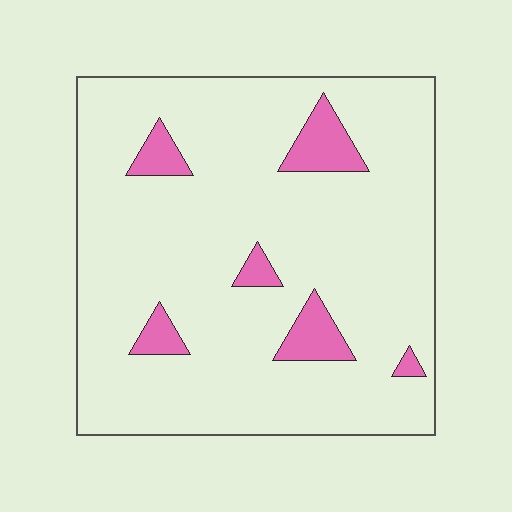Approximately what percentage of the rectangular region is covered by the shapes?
Approximately 10%.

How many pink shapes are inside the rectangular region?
6.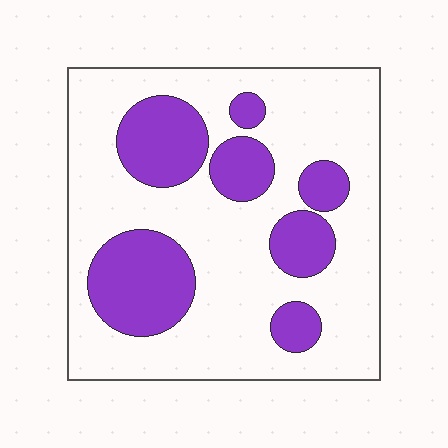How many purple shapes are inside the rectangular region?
7.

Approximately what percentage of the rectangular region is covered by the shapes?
Approximately 30%.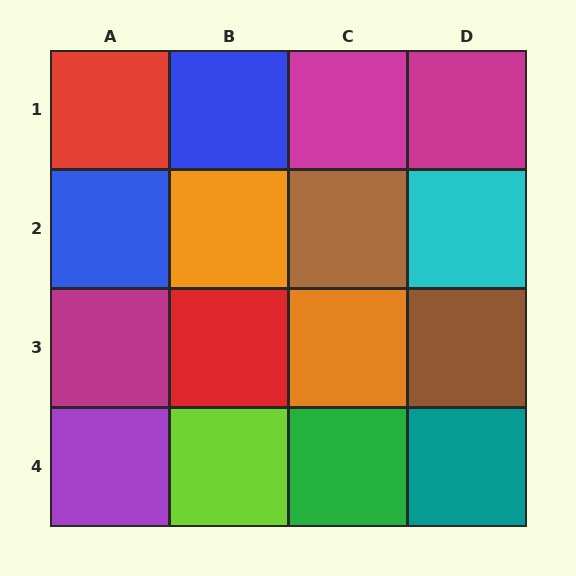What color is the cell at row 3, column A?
Magenta.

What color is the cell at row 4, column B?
Lime.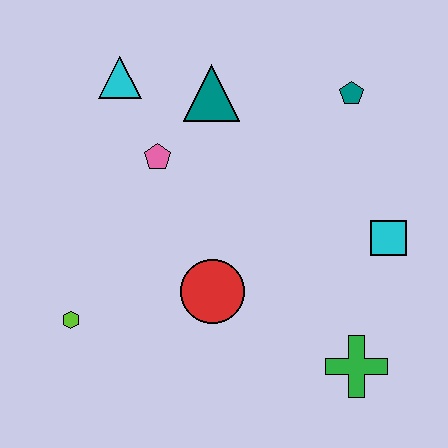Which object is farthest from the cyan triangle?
The green cross is farthest from the cyan triangle.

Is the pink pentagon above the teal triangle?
No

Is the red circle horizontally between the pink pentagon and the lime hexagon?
No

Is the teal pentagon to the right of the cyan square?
No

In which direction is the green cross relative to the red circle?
The green cross is to the right of the red circle.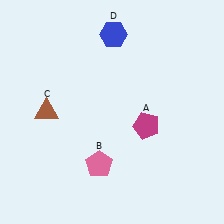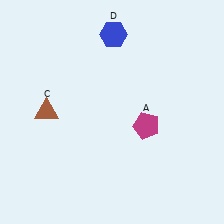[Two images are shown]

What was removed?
The pink pentagon (B) was removed in Image 2.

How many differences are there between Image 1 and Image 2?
There is 1 difference between the two images.